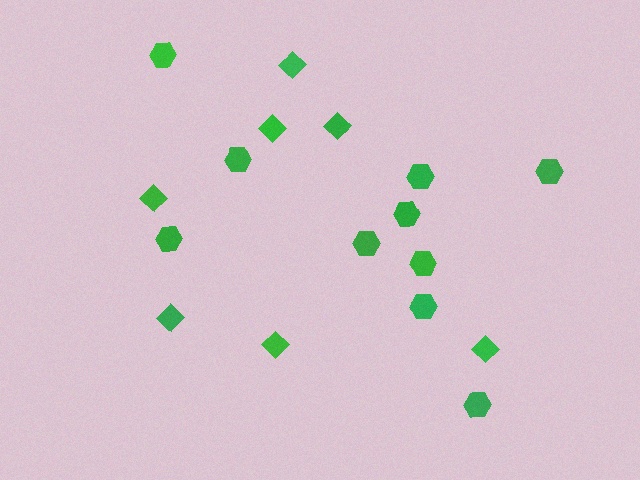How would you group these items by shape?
There are 2 groups: one group of hexagons (10) and one group of diamonds (7).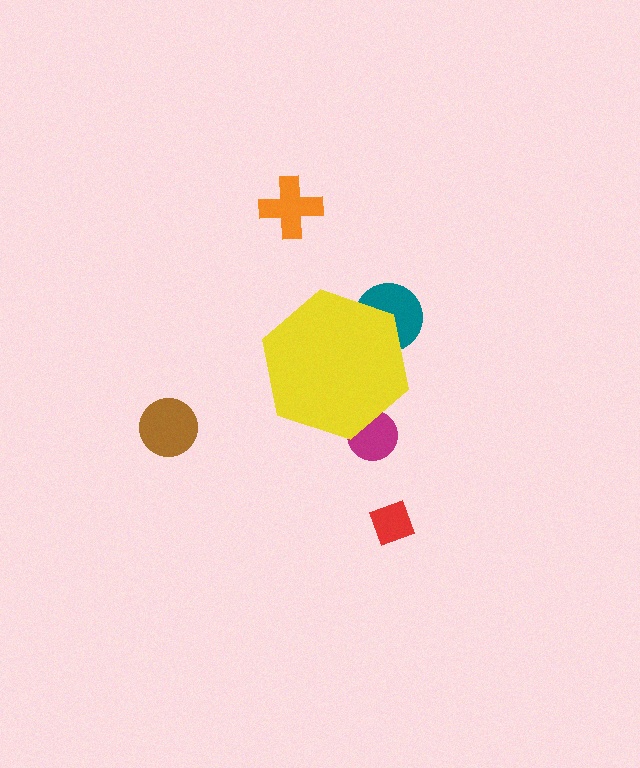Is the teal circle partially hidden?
Yes, the teal circle is partially hidden behind the yellow hexagon.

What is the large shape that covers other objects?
A yellow hexagon.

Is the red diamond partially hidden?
No, the red diamond is fully visible.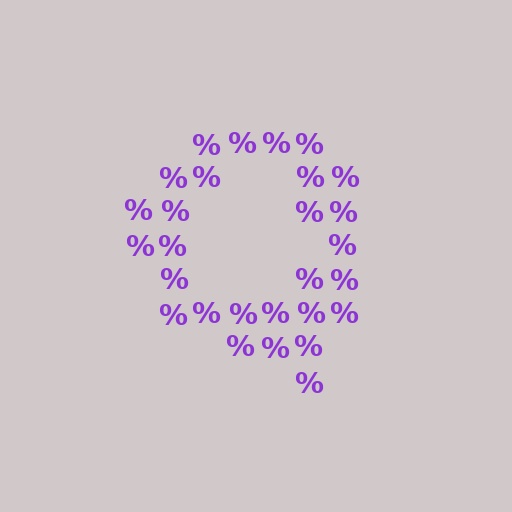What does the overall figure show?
The overall figure shows the letter Q.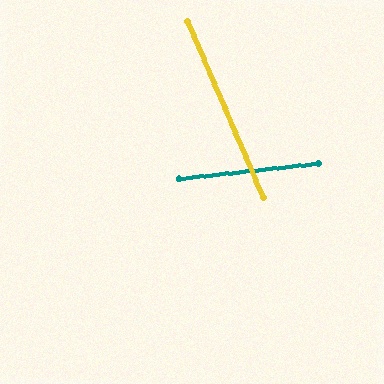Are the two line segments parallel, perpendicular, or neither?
Neither parallel nor perpendicular — they differ by about 73°.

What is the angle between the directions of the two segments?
Approximately 73 degrees.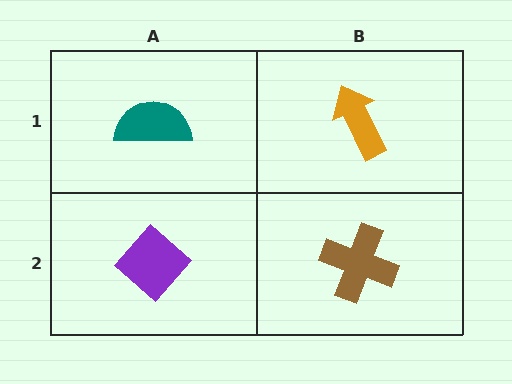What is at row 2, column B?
A brown cross.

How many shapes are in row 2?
2 shapes.